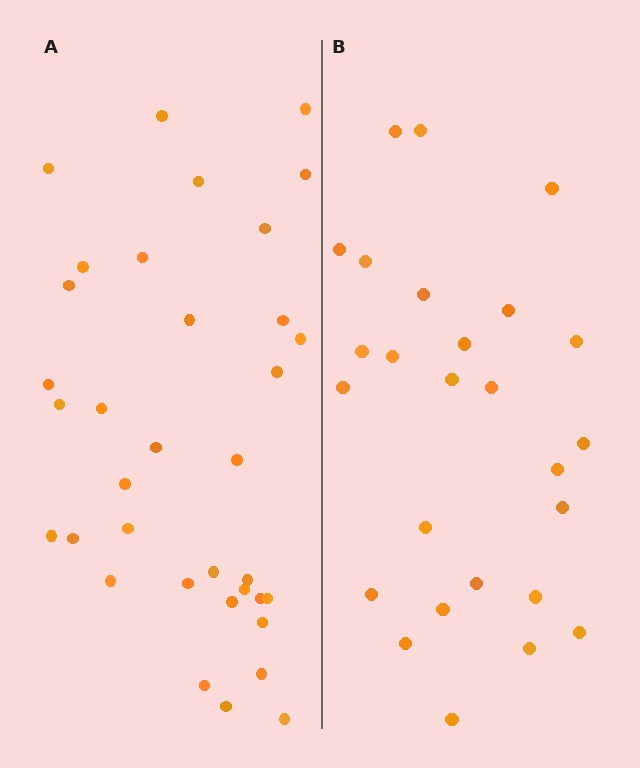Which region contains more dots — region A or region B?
Region A (the left region) has more dots.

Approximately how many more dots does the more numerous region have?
Region A has roughly 8 or so more dots than region B.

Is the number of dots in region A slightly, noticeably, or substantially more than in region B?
Region A has noticeably more, but not dramatically so. The ratio is roughly 1.3 to 1.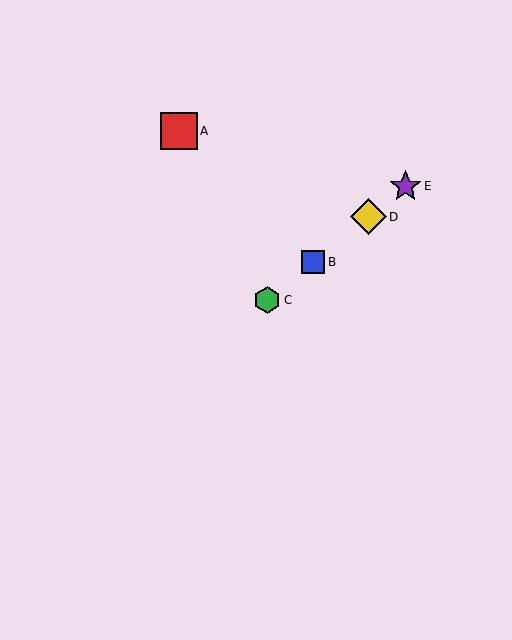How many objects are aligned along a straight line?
4 objects (B, C, D, E) are aligned along a straight line.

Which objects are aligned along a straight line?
Objects B, C, D, E are aligned along a straight line.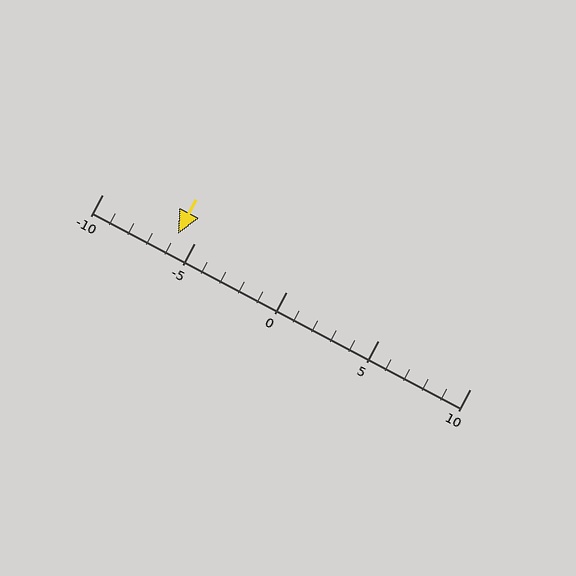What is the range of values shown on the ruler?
The ruler shows values from -10 to 10.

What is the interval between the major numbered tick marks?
The major tick marks are spaced 5 units apart.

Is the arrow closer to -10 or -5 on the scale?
The arrow is closer to -5.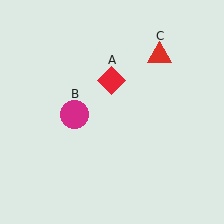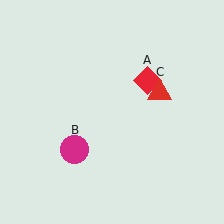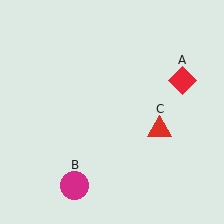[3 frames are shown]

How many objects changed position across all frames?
3 objects changed position: red diamond (object A), magenta circle (object B), red triangle (object C).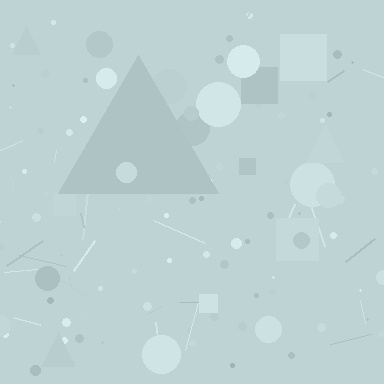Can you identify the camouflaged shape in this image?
The camouflaged shape is a triangle.